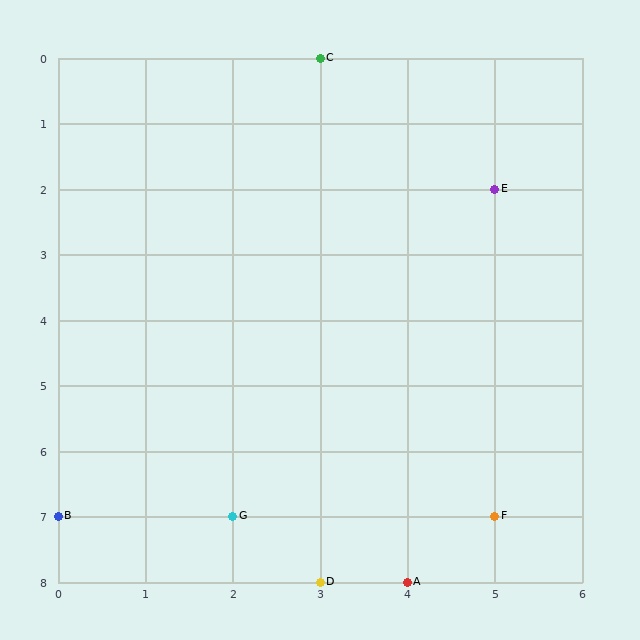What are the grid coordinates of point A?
Point A is at grid coordinates (4, 8).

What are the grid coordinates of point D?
Point D is at grid coordinates (3, 8).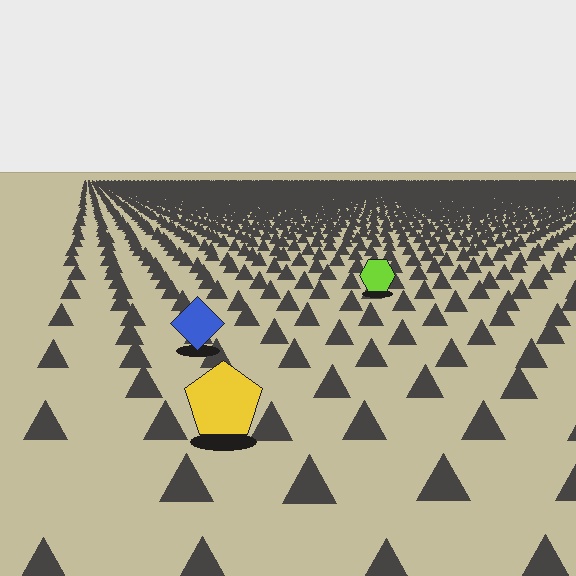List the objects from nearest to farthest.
From nearest to farthest: the yellow pentagon, the blue diamond, the lime hexagon.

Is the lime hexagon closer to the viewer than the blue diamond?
No. The blue diamond is closer — you can tell from the texture gradient: the ground texture is coarser near it.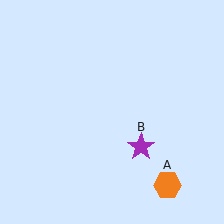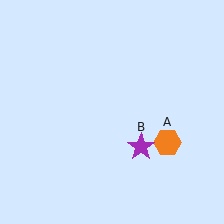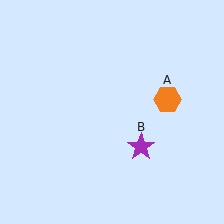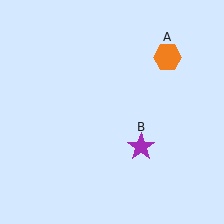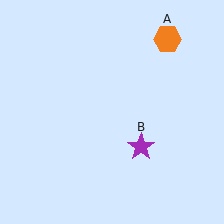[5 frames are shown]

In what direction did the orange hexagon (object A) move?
The orange hexagon (object A) moved up.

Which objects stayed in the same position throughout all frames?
Purple star (object B) remained stationary.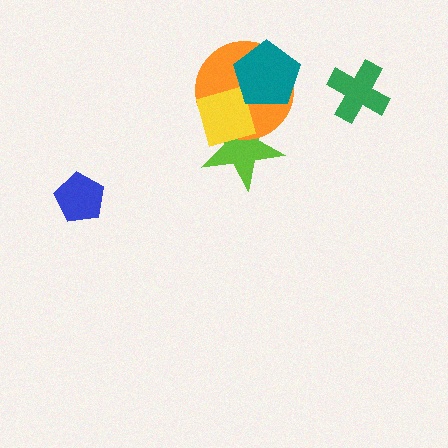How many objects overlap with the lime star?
2 objects overlap with the lime star.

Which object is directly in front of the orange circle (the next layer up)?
The yellow diamond is directly in front of the orange circle.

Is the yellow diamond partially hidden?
Yes, it is partially covered by another shape.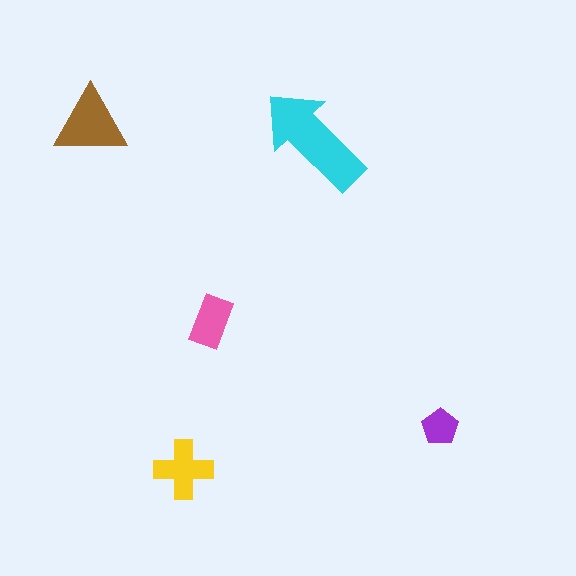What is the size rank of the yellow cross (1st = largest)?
3rd.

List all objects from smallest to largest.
The purple pentagon, the pink rectangle, the yellow cross, the brown triangle, the cyan arrow.